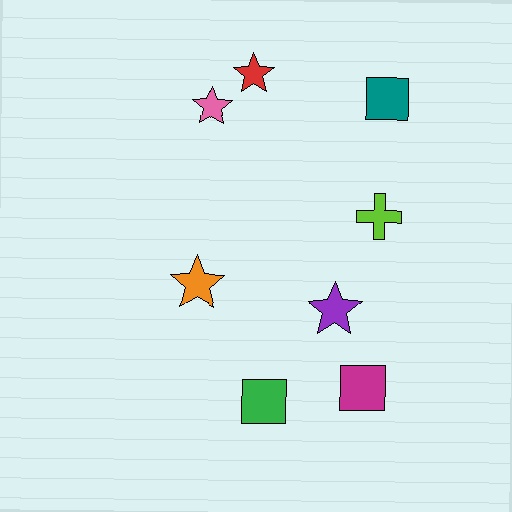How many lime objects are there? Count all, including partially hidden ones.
There is 1 lime object.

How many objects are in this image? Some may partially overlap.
There are 8 objects.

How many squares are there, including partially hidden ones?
There are 3 squares.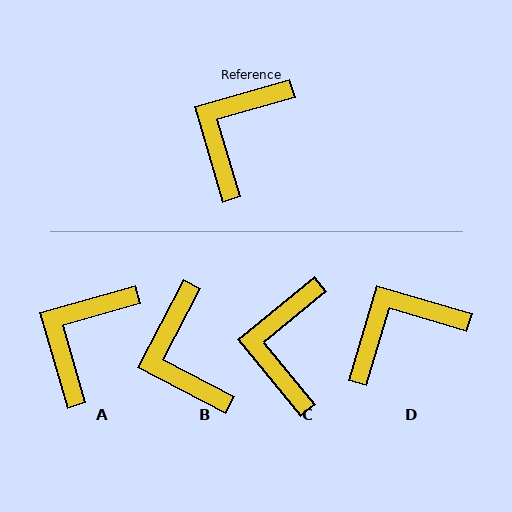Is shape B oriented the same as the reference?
No, it is off by about 46 degrees.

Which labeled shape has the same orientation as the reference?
A.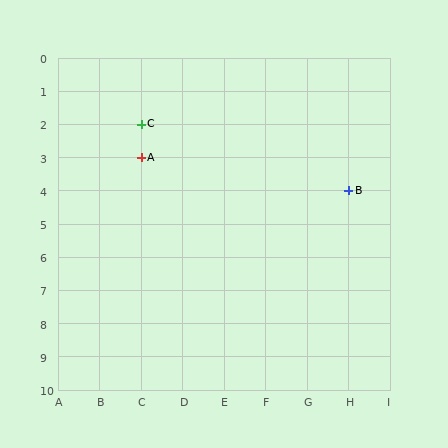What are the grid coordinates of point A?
Point A is at grid coordinates (C, 3).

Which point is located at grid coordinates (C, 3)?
Point A is at (C, 3).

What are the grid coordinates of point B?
Point B is at grid coordinates (H, 4).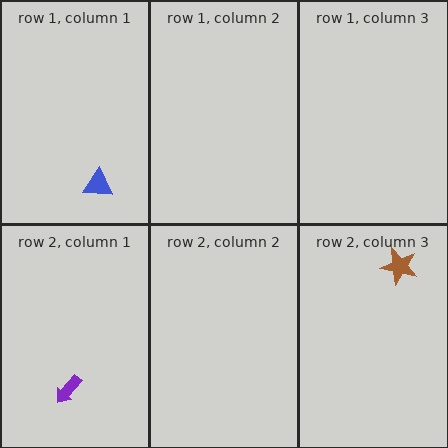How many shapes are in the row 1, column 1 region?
1.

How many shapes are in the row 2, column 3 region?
1.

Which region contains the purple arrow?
The row 2, column 1 region.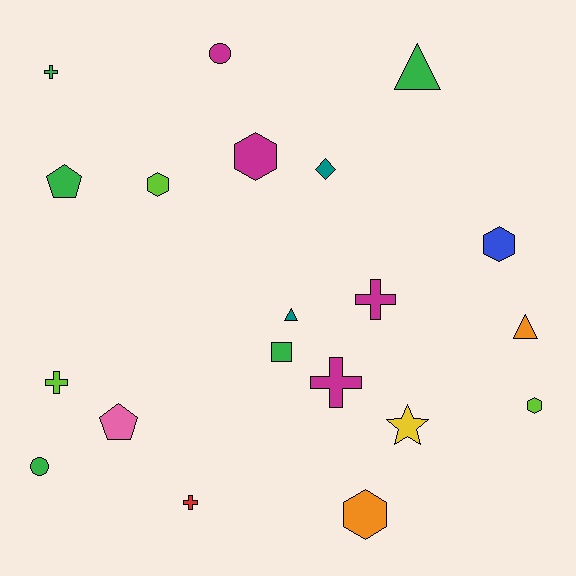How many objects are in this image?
There are 20 objects.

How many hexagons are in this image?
There are 5 hexagons.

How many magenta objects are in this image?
There are 4 magenta objects.